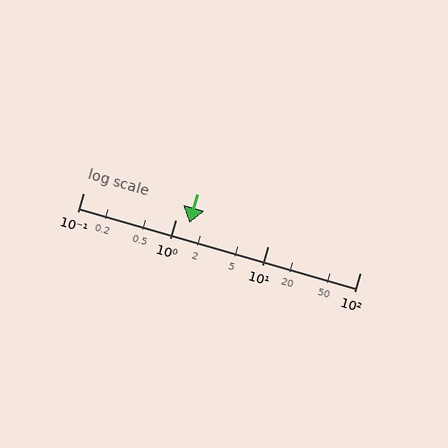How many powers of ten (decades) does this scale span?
The scale spans 3 decades, from 0.1 to 100.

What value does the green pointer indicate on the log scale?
The pointer indicates approximately 1.4.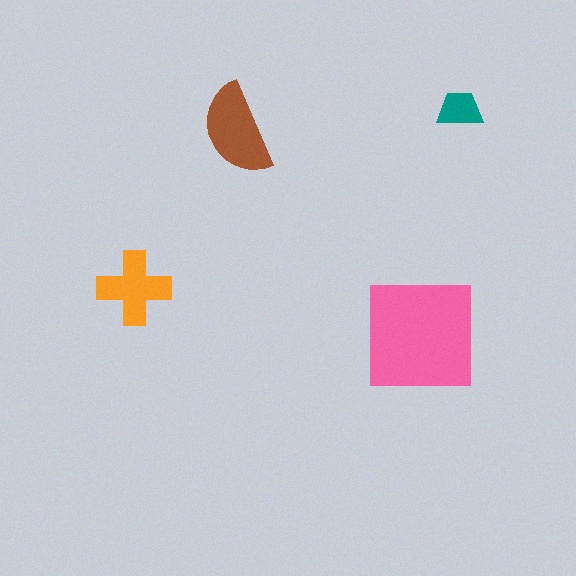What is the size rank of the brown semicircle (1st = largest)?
2nd.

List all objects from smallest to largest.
The teal trapezoid, the orange cross, the brown semicircle, the pink square.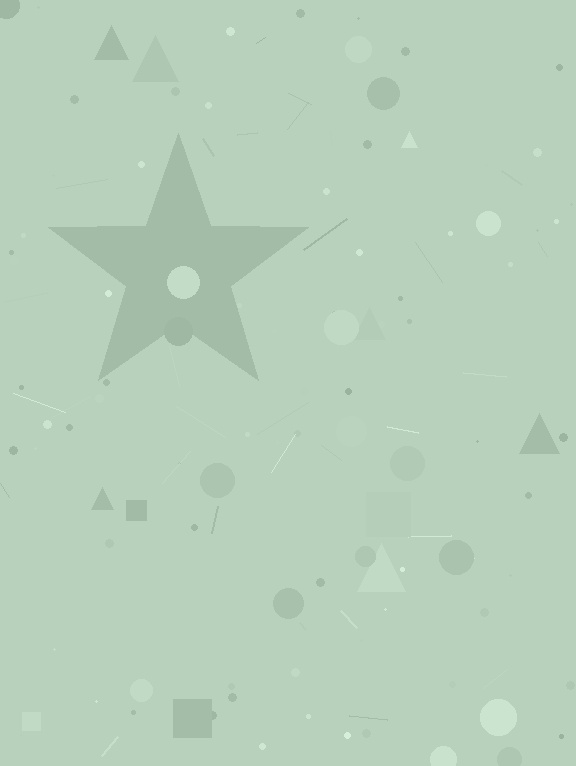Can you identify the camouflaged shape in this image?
The camouflaged shape is a star.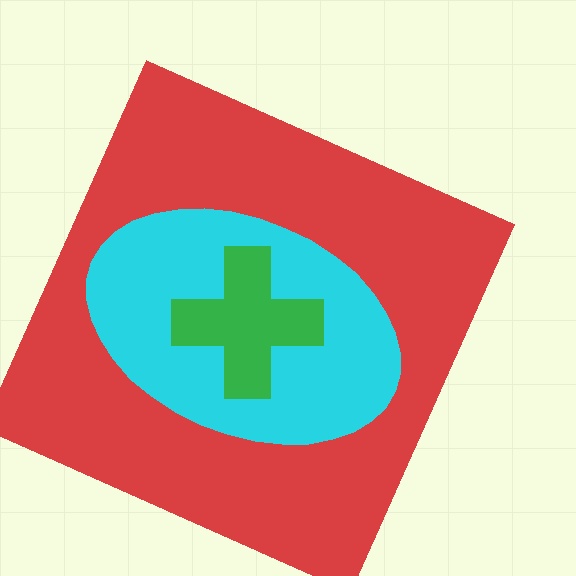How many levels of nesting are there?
3.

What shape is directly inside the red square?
The cyan ellipse.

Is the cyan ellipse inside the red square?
Yes.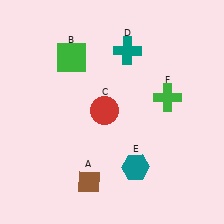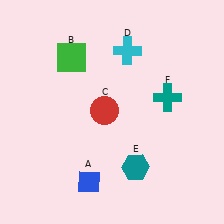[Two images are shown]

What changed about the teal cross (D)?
In Image 1, D is teal. In Image 2, it changed to cyan.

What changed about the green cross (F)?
In Image 1, F is green. In Image 2, it changed to teal.